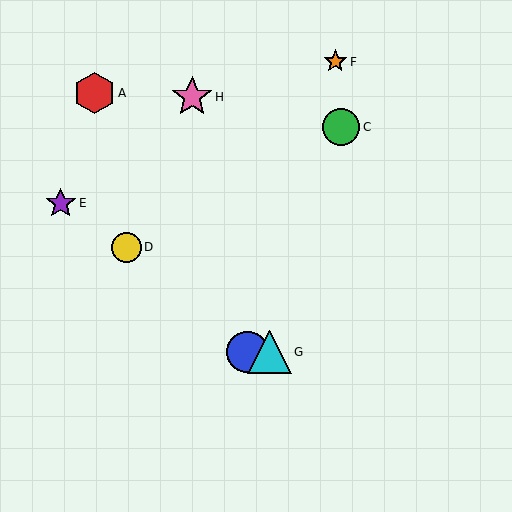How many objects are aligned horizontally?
2 objects (B, G) are aligned horizontally.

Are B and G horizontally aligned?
Yes, both are at y≈352.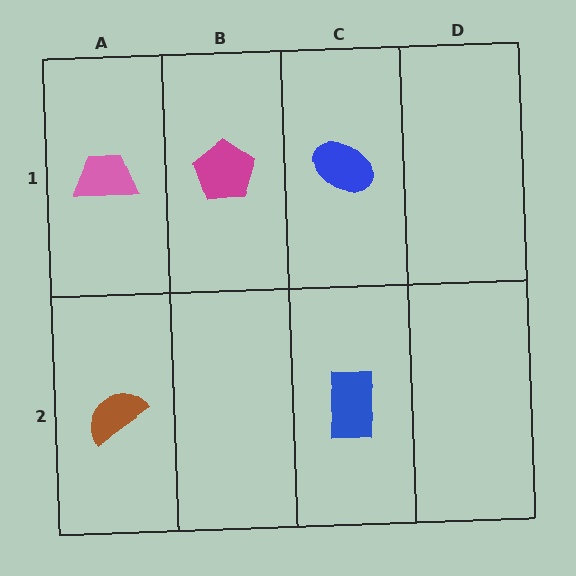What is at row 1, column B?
A magenta pentagon.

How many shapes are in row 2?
2 shapes.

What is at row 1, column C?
A blue ellipse.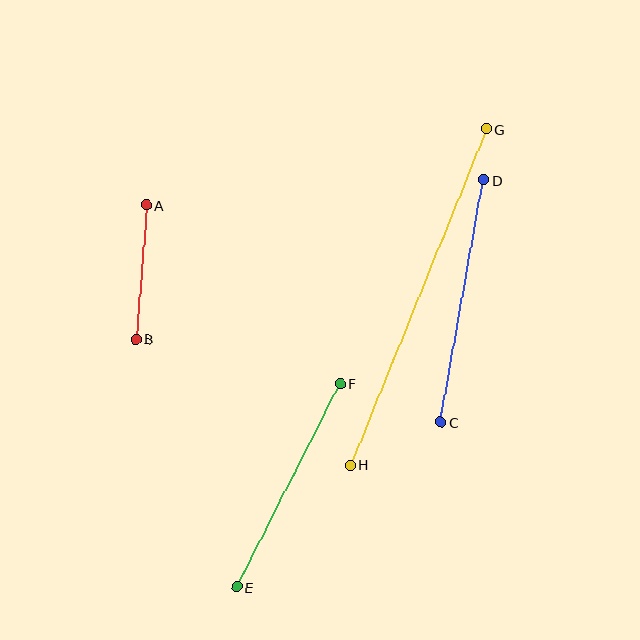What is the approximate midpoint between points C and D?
The midpoint is at approximately (462, 301) pixels.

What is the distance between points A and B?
The distance is approximately 135 pixels.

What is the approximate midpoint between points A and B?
The midpoint is at approximately (141, 272) pixels.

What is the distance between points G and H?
The distance is approximately 362 pixels.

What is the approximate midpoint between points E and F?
The midpoint is at approximately (288, 486) pixels.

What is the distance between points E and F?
The distance is approximately 228 pixels.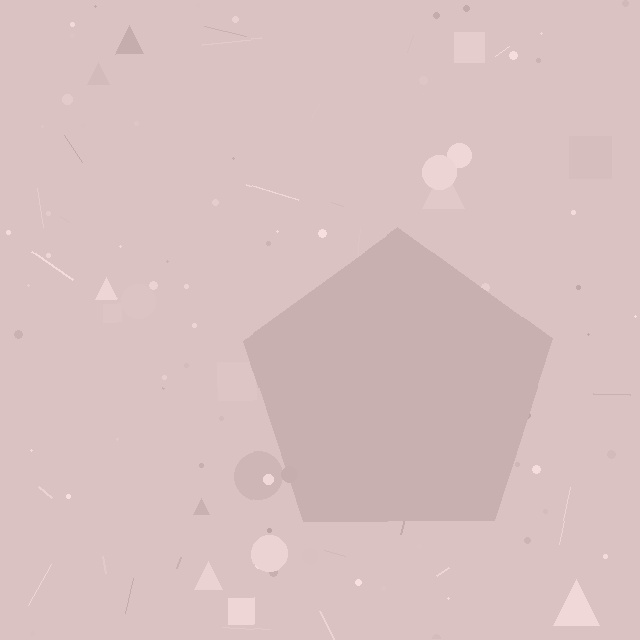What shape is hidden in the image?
A pentagon is hidden in the image.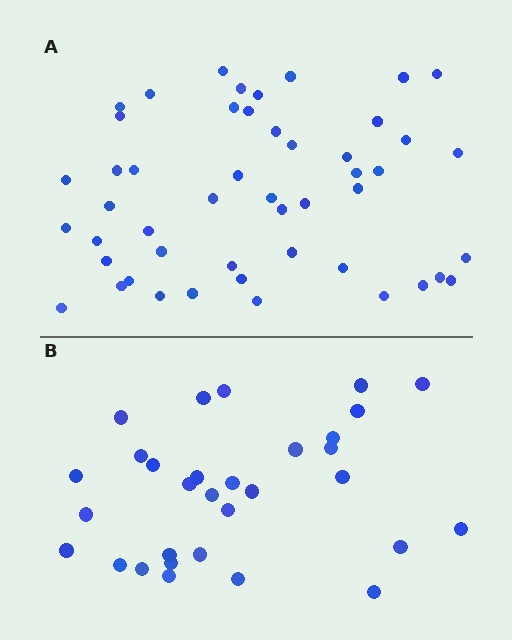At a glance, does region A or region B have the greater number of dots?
Region A (the top region) has more dots.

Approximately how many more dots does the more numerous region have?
Region A has approximately 20 more dots than region B.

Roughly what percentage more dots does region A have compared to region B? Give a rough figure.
About 60% more.